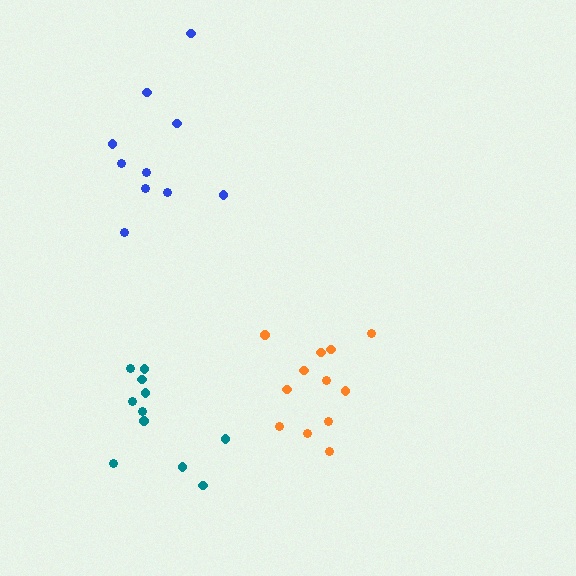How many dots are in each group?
Group 1: 12 dots, Group 2: 10 dots, Group 3: 11 dots (33 total).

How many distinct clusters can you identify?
There are 3 distinct clusters.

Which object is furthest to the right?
The orange cluster is rightmost.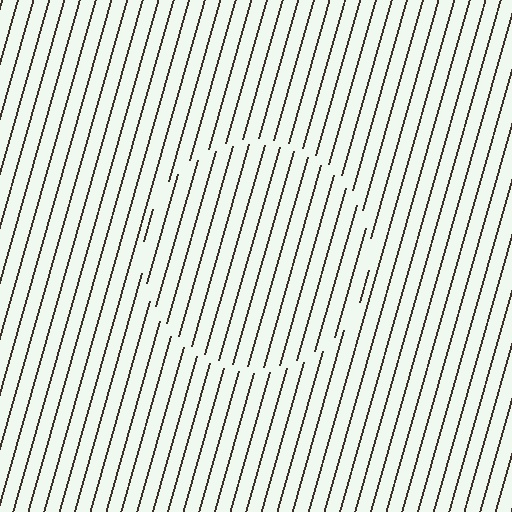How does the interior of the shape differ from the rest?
The interior of the shape contains the same grating, shifted by half a period — the contour is defined by the phase discontinuity where line-ends from the inner and outer gratings abut.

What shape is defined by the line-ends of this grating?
An illusory circle. The interior of the shape contains the same grating, shifted by half a period — the contour is defined by the phase discontinuity where line-ends from the inner and outer gratings abut.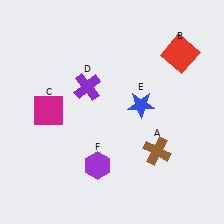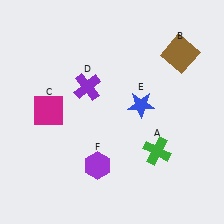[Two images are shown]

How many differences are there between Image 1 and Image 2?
There are 2 differences between the two images.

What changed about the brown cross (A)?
In Image 1, A is brown. In Image 2, it changed to green.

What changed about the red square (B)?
In Image 1, B is red. In Image 2, it changed to brown.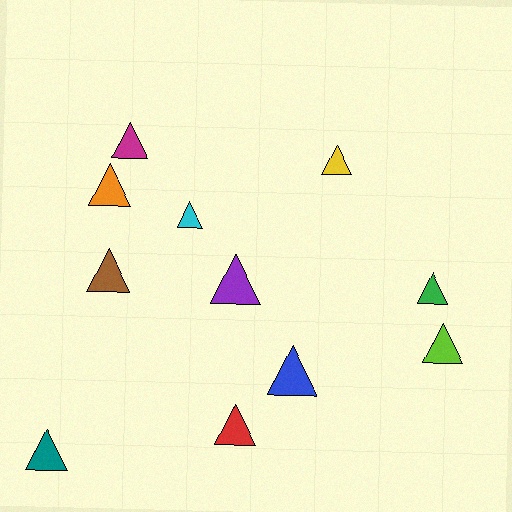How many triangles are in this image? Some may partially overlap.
There are 11 triangles.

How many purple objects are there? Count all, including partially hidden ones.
There is 1 purple object.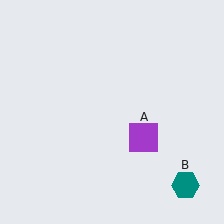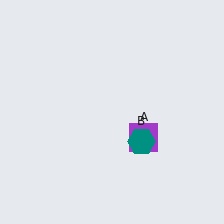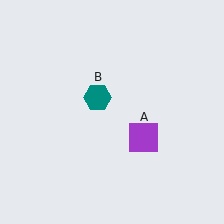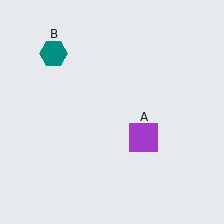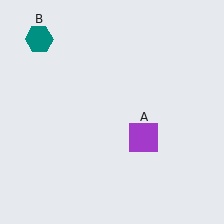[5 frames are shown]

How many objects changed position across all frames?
1 object changed position: teal hexagon (object B).